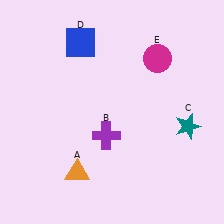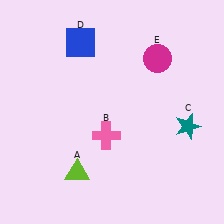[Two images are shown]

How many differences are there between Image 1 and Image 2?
There are 2 differences between the two images.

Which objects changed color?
A changed from orange to lime. B changed from purple to pink.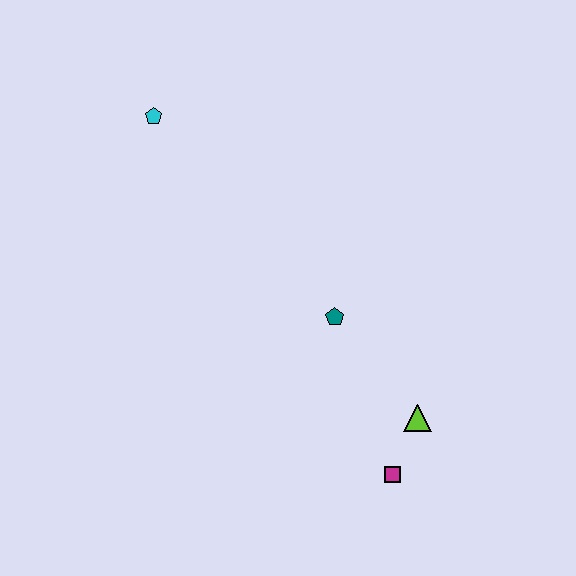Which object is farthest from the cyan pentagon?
The magenta square is farthest from the cyan pentagon.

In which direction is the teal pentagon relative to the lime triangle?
The teal pentagon is above the lime triangle.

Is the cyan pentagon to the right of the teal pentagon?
No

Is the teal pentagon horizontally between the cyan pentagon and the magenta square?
Yes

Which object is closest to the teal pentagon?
The lime triangle is closest to the teal pentagon.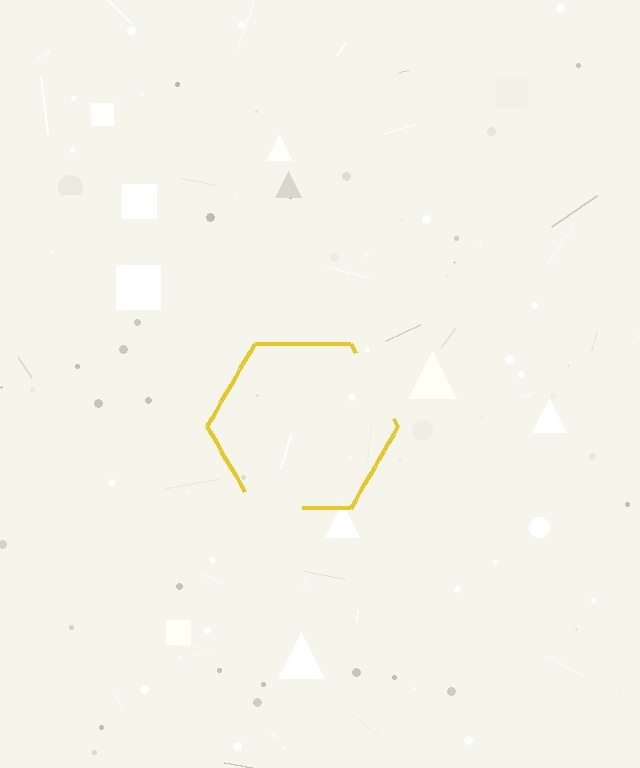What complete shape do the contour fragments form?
The contour fragments form a hexagon.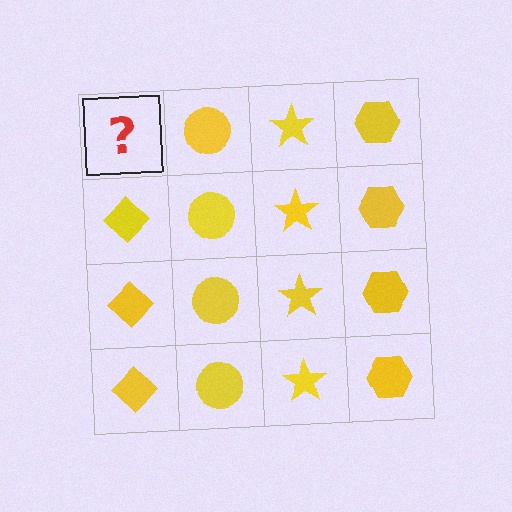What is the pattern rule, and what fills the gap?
The rule is that each column has a consistent shape. The gap should be filled with a yellow diamond.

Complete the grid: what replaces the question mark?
The question mark should be replaced with a yellow diamond.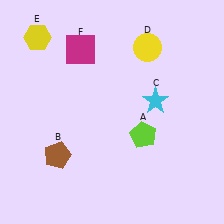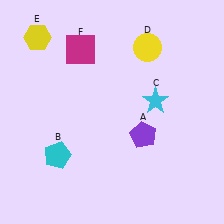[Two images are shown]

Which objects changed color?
A changed from lime to purple. B changed from brown to cyan.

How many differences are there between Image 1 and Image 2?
There are 2 differences between the two images.